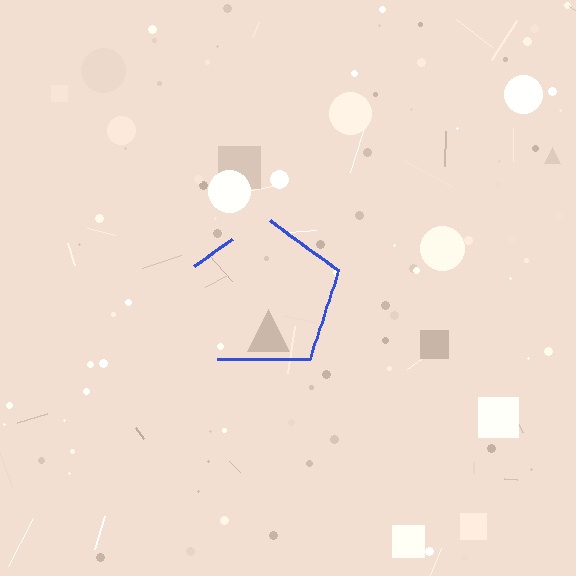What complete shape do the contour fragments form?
The contour fragments form a pentagon.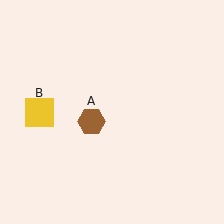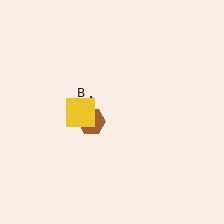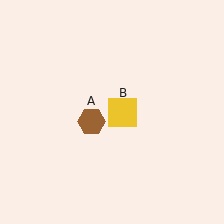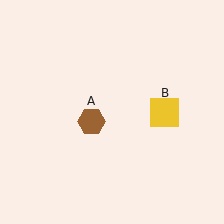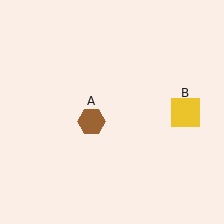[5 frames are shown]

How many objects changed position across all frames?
1 object changed position: yellow square (object B).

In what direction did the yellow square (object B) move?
The yellow square (object B) moved right.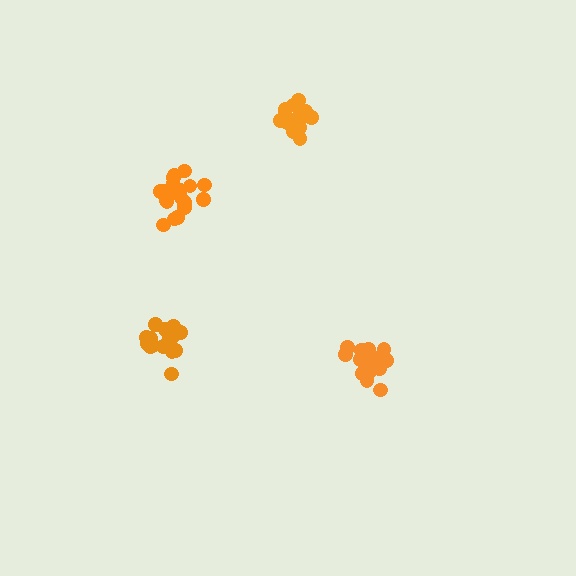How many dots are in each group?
Group 1: 17 dots, Group 2: 16 dots, Group 3: 20 dots, Group 4: 15 dots (68 total).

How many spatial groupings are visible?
There are 4 spatial groupings.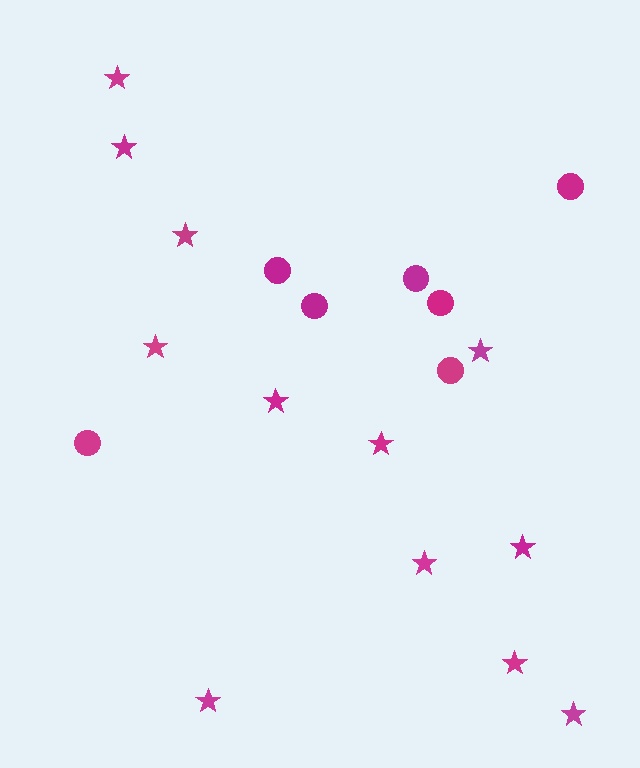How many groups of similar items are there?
There are 2 groups: one group of stars (12) and one group of circles (7).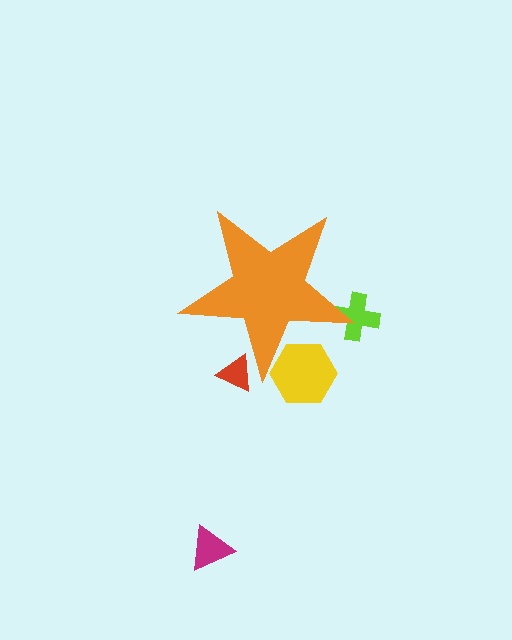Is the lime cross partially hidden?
Yes, the lime cross is partially hidden behind the orange star.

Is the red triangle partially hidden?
Yes, the red triangle is partially hidden behind the orange star.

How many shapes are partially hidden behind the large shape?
3 shapes are partially hidden.